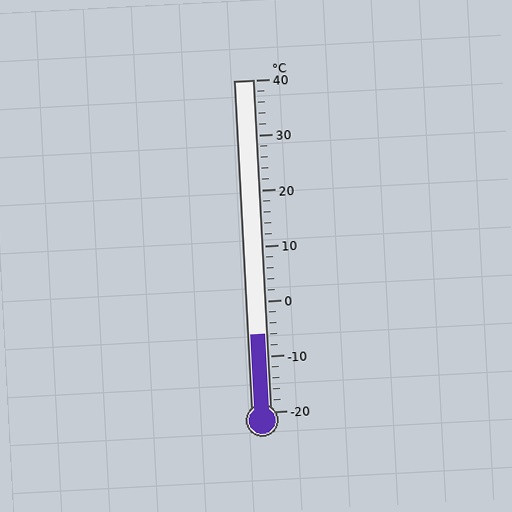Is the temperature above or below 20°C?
The temperature is below 20°C.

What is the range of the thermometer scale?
The thermometer scale ranges from -20°C to 40°C.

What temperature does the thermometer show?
The thermometer shows approximately -6°C.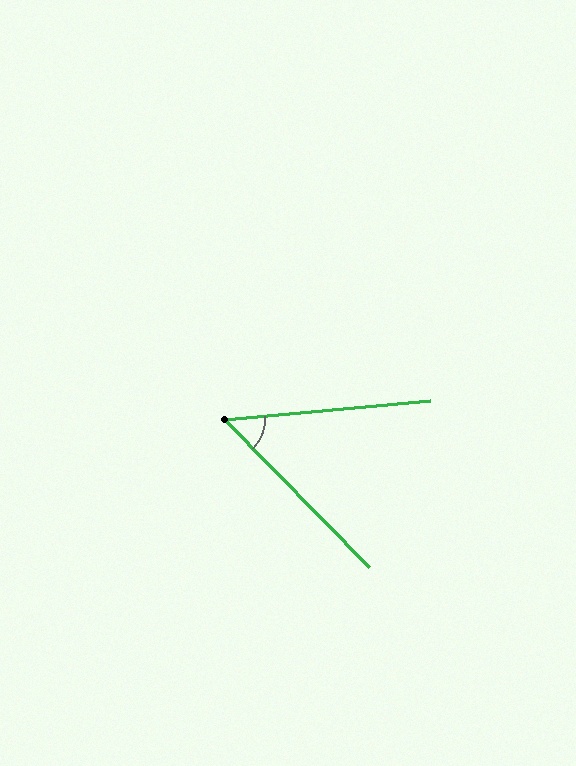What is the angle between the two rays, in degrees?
Approximately 51 degrees.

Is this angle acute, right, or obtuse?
It is acute.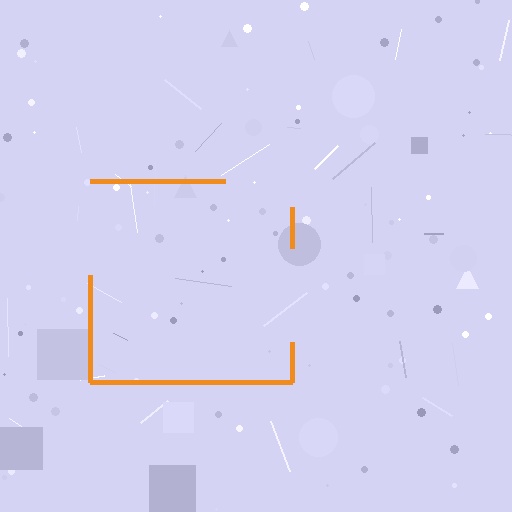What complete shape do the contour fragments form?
The contour fragments form a square.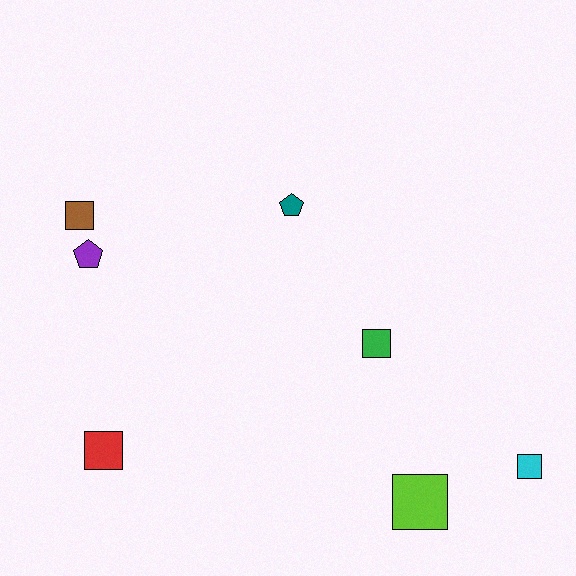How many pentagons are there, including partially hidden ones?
There are 2 pentagons.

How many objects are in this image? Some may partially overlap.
There are 7 objects.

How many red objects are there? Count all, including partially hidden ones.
There is 1 red object.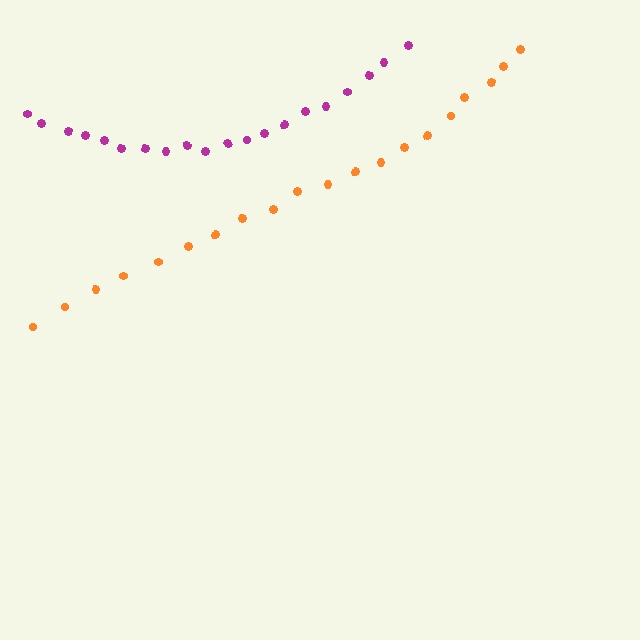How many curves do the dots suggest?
There are 2 distinct paths.